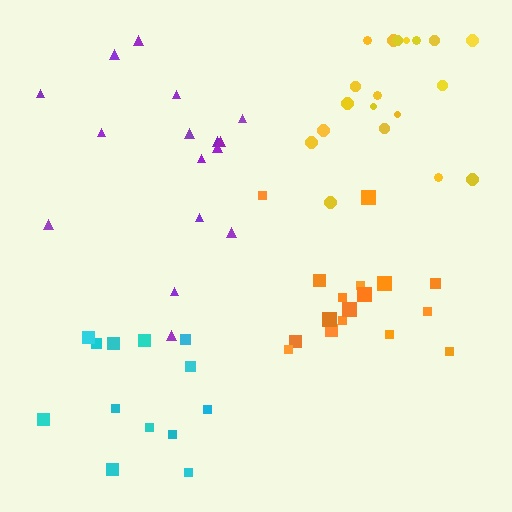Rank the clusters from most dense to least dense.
orange, yellow, cyan, purple.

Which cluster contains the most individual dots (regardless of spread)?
Yellow (19).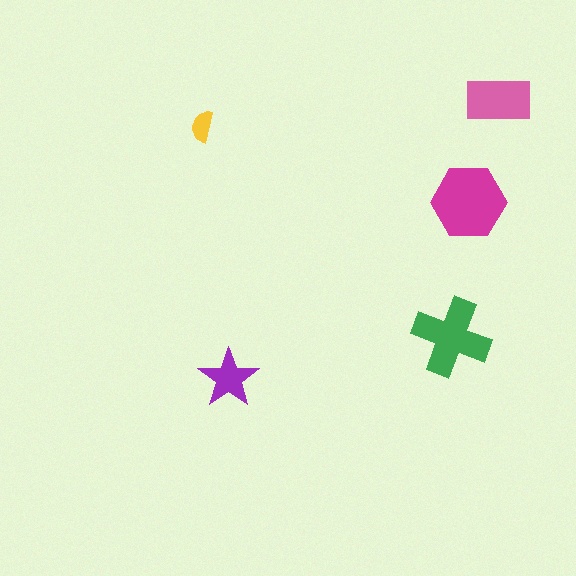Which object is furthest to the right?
The pink rectangle is rightmost.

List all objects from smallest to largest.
The yellow semicircle, the purple star, the pink rectangle, the green cross, the magenta hexagon.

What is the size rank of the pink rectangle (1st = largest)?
3rd.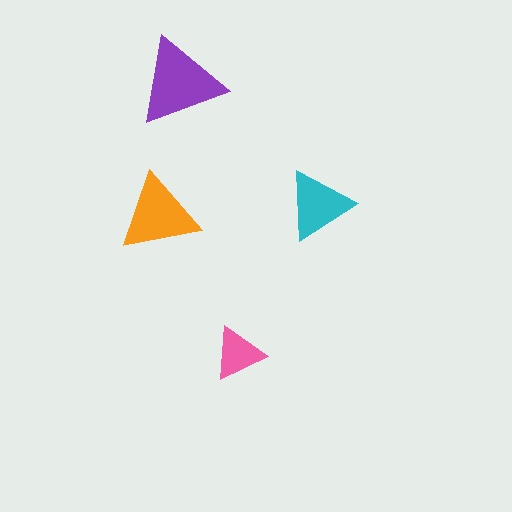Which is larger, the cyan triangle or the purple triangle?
The purple one.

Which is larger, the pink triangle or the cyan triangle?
The cyan one.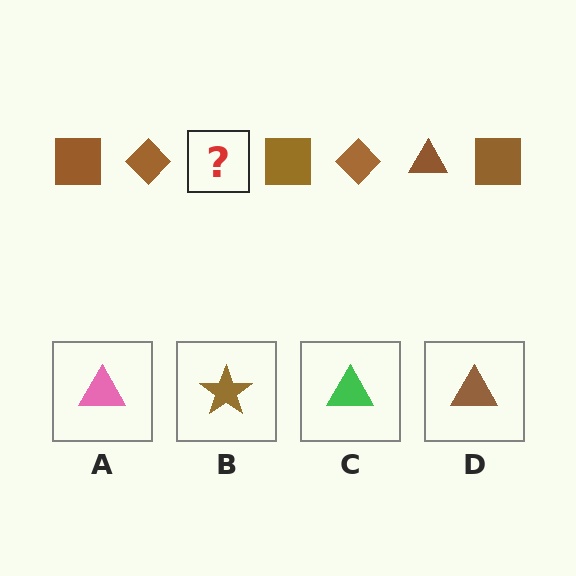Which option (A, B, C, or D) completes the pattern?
D.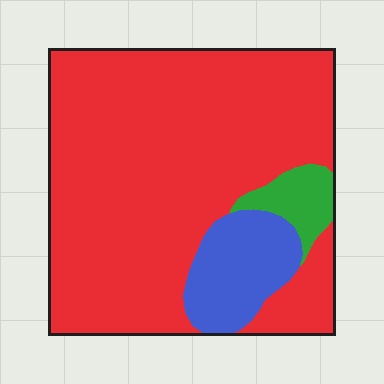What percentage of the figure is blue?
Blue covers roughly 15% of the figure.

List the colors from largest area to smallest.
From largest to smallest: red, blue, green.